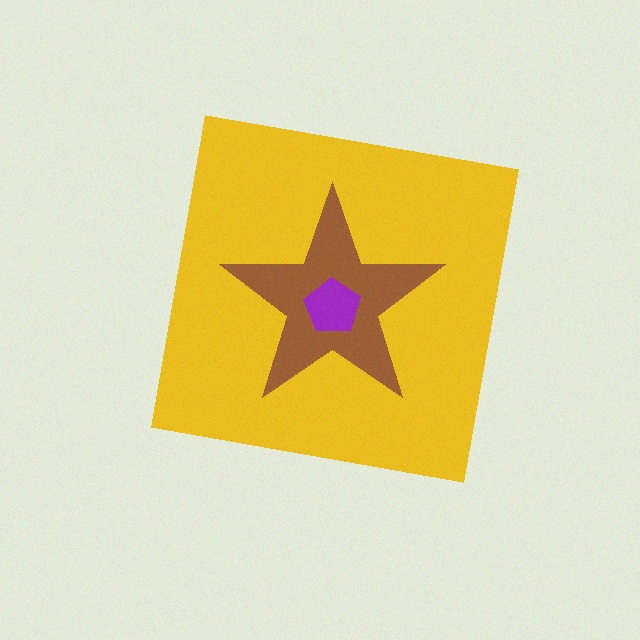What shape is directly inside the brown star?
The purple pentagon.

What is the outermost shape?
The yellow square.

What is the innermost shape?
The purple pentagon.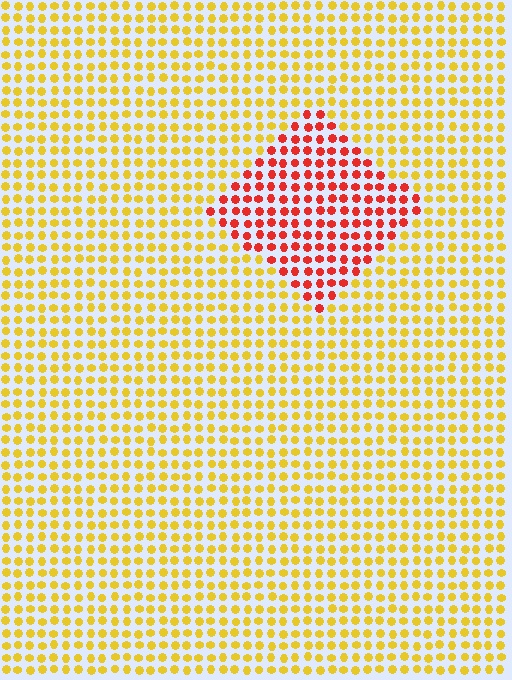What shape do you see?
I see a diamond.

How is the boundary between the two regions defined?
The boundary is defined purely by a slight shift in hue (about 50 degrees). Spacing, size, and orientation are identical on both sides.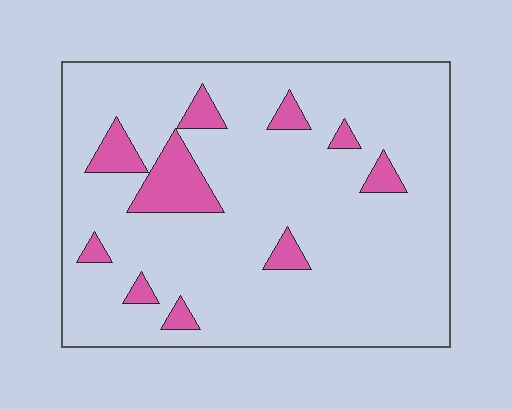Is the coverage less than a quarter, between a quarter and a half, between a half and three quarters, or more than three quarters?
Less than a quarter.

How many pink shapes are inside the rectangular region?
10.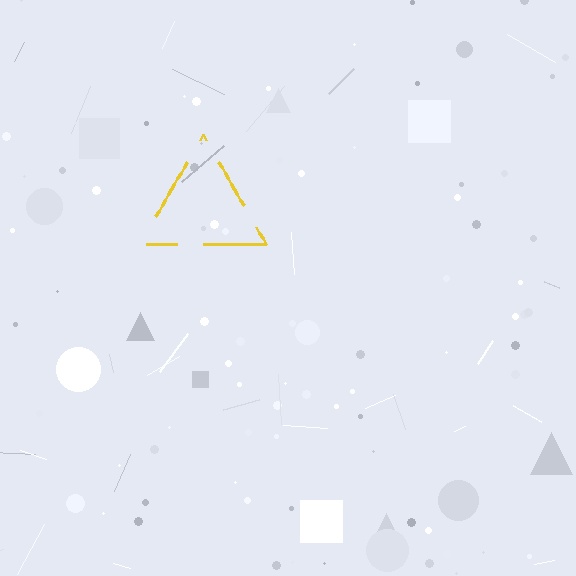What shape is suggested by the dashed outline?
The dashed outline suggests a triangle.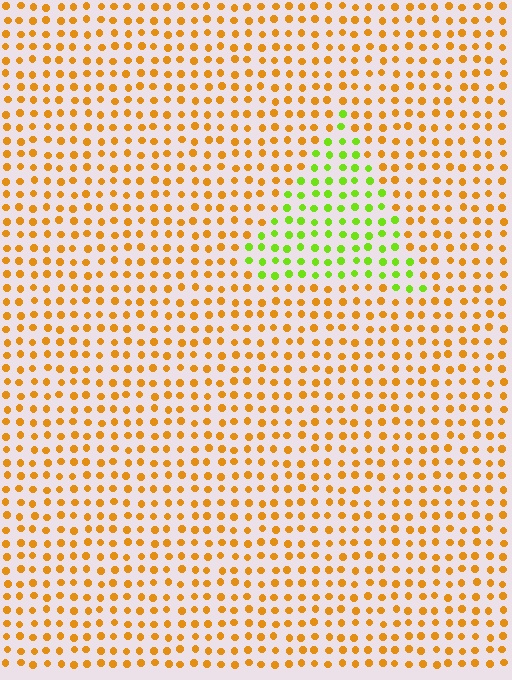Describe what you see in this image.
The image is filled with small orange elements in a uniform arrangement. A triangle-shaped region is visible where the elements are tinted to a slightly different hue, forming a subtle color boundary.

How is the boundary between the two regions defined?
The boundary is defined purely by a slight shift in hue (about 58 degrees). Spacing, size, and orientation are identical on both sides.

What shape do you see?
I see a triangle.